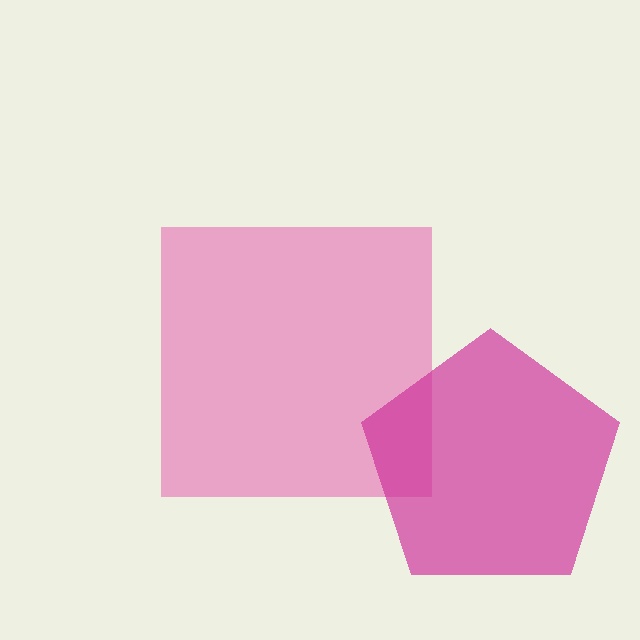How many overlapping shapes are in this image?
There are 2 overlapping shapes in the image.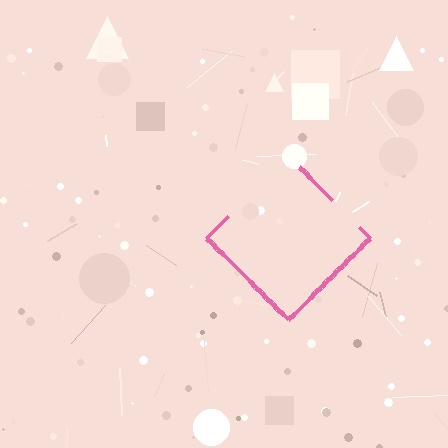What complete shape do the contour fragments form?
The contour fragments form a diamond.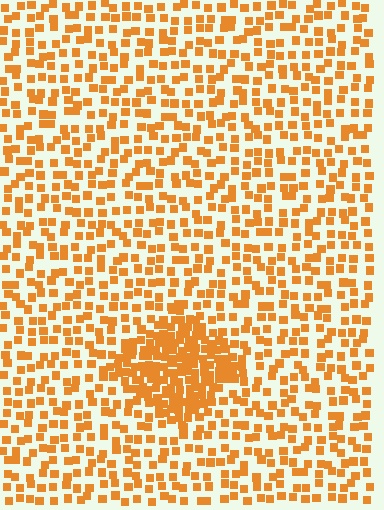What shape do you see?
I see a diamond.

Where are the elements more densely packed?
The elements are more densely packed inside the diamond boundary.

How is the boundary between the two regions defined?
The boundary is defined by a change in element density (approximately 2.4x ratio). All elements are the same color, size, and shape.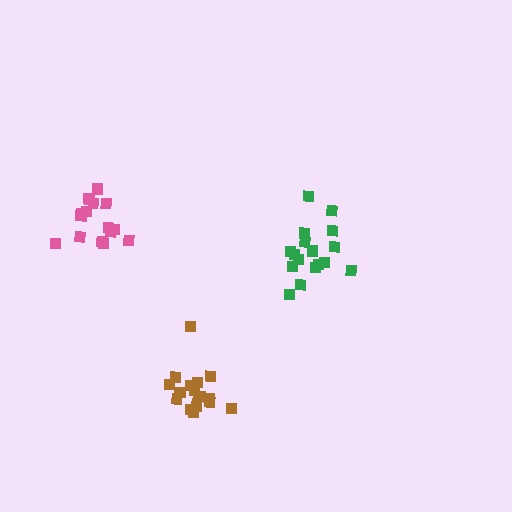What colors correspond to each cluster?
The clusters are colored: brown, pink, green.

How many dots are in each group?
Group 1: 17 dots, Group 2: 16 dots, Group 3: 17 dots (50 total).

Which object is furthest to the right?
The green cluster is rightmost.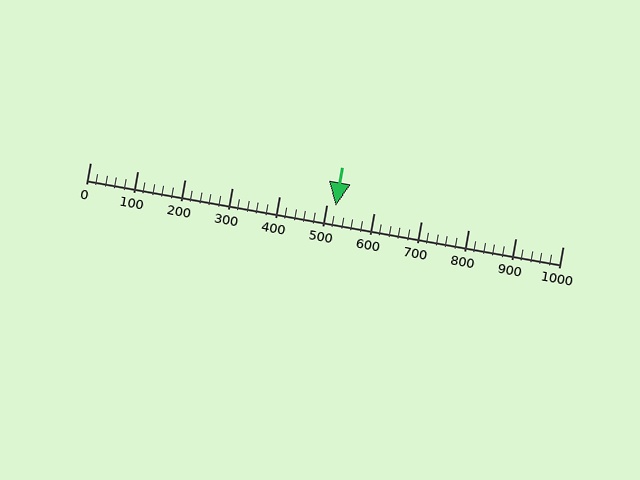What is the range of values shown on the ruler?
The ruler shows values from 0 to 1000.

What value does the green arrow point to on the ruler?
The green arrow points to approximately 520.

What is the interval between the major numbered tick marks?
The major tick marks are spaced 100 units apart.